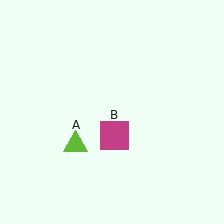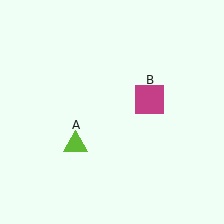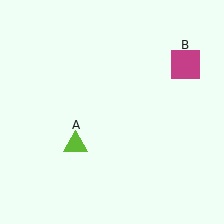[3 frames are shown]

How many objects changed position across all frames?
1 object changed position: magenta square (object B).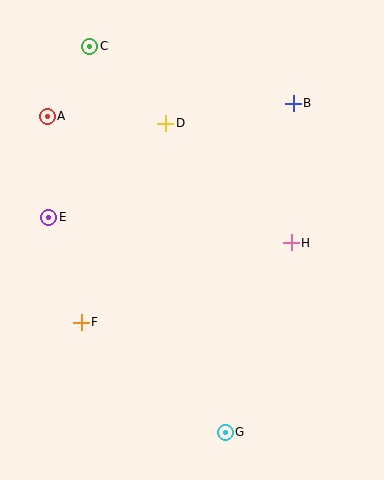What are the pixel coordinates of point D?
Point D is at (166, 123).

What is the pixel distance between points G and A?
The distance between G and A is 362 pixels.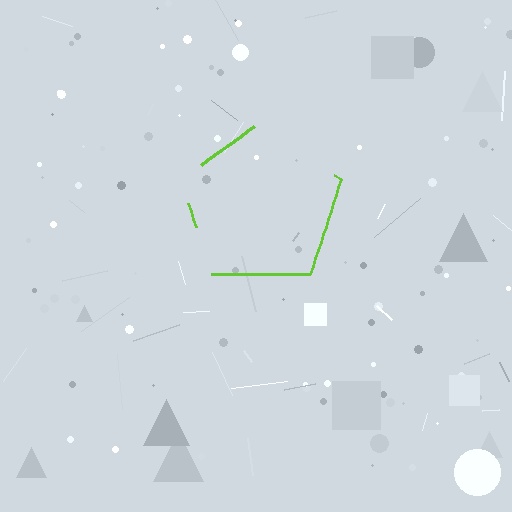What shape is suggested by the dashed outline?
The dashed outline suggests a pentagon.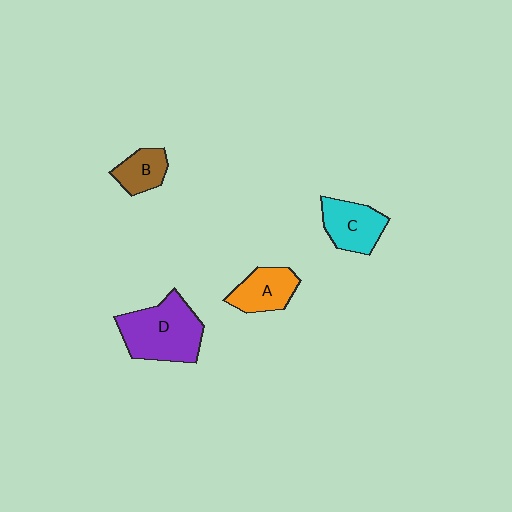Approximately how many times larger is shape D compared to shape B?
Approximately 2.3 times.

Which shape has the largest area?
Shape D (purple).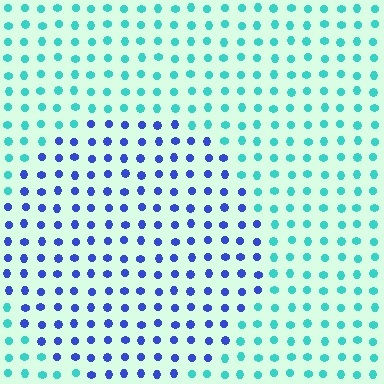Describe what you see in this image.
The image is filled with small cyan elements in a uniform arrangement. A circle-shaped region is visible where the elements are tinted to a slightly different hue, forming a subtle color boundary.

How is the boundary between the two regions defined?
The boundary is defined purely by a slight shift in hue (about 57 degrees). Spacing, size, and orientation are identical on both sides.